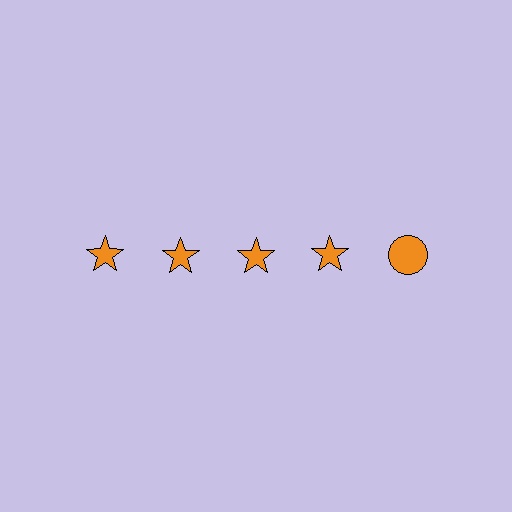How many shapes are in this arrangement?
There are 5 shapes arranged in a grid pattern.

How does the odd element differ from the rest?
It has a different shape: circle instead of star.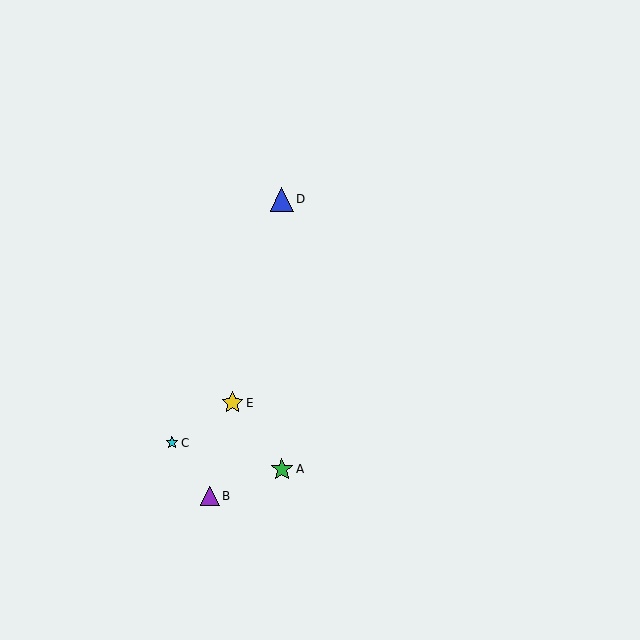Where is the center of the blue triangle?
The center of the blue triangle is at (282, 199).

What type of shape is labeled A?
Shape A is a green star.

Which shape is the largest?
The blue triangle (labeled D) is the largest.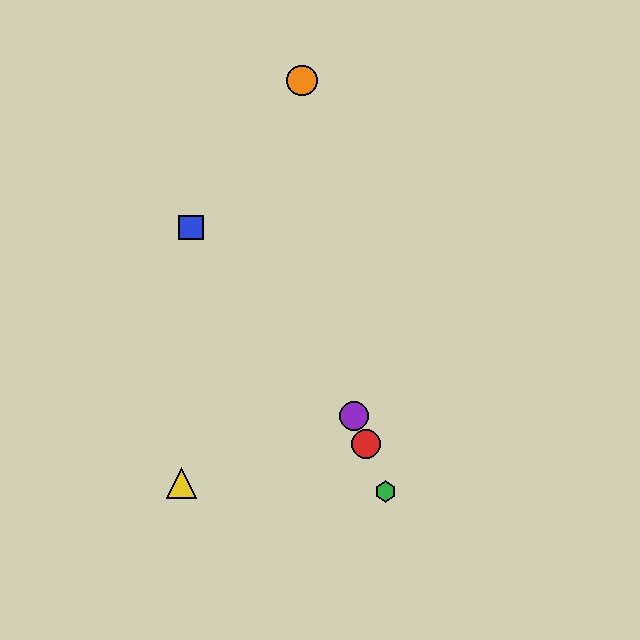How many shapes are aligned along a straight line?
3 shapes (the red circle, the green hexagon, the purple circle) are aligned along a straight line.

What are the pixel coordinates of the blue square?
The blue square is at (191, 227).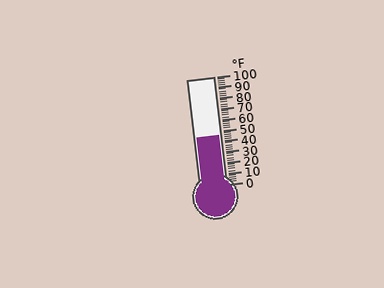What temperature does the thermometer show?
The thermometer shows approximately 46°F.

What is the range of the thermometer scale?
The thermometer scale ranges from 0°F to 100°F.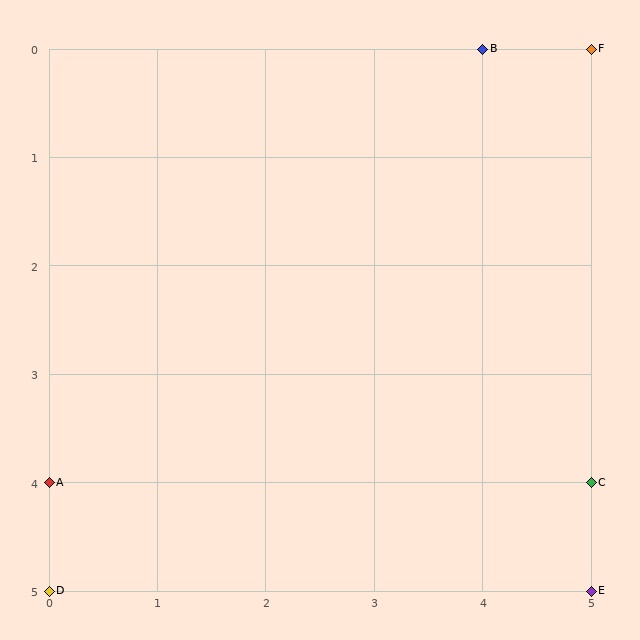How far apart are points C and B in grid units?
Points C and B are 1 column and 4 rows apart (about 4.1 grid units diagonally).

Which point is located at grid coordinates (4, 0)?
Point B is at (4, 0).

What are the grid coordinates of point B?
Point B is at grid coordinates (4, 0).